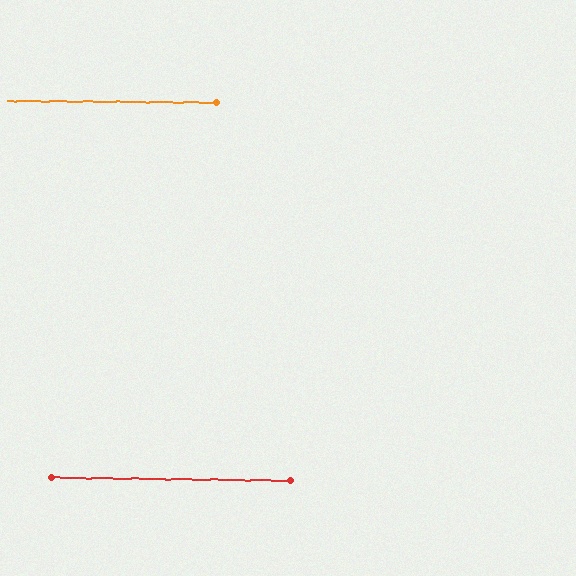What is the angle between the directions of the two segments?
Approximately 0 degrees.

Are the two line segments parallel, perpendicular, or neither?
Parallel — their directions differ by only 0.3°.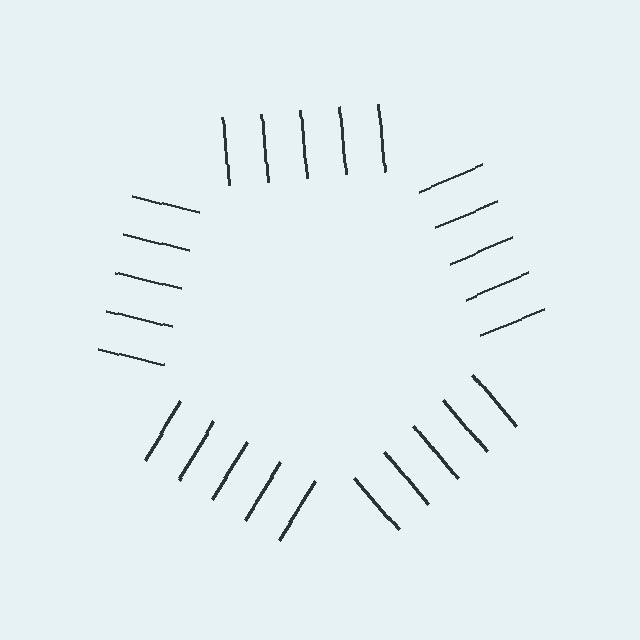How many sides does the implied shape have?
5 sides — the line-ends trace a pentagon.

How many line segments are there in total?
25 — 5 along each of the 5 edges.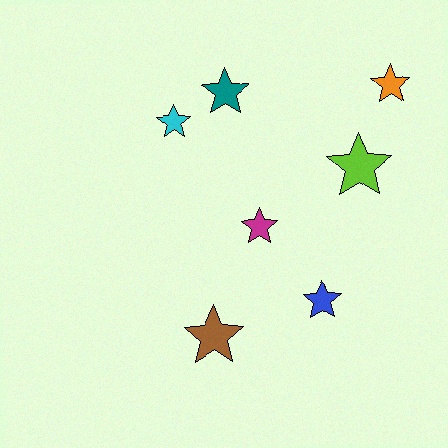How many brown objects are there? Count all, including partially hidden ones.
There is 1 brown object.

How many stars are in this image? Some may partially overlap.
There are 7 stars.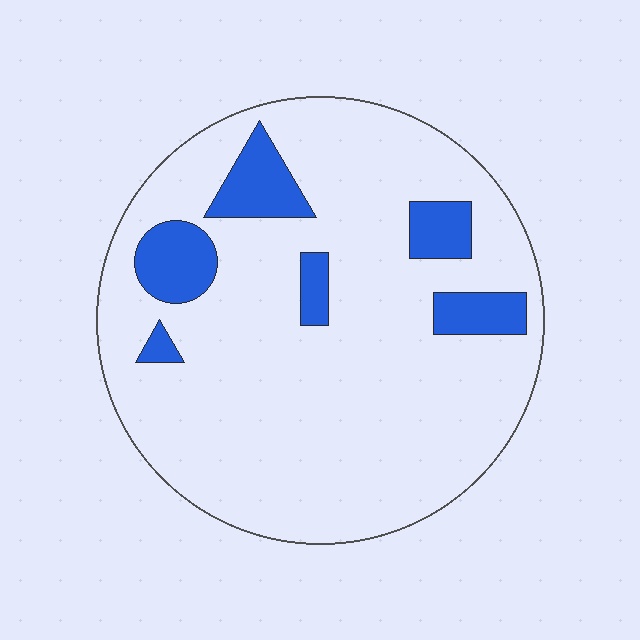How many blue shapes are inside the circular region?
6.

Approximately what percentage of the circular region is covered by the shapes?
Approximately 15%.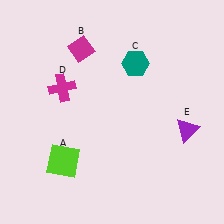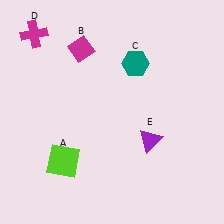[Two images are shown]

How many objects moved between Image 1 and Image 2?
2 objects moved between the two images.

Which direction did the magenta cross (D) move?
The magenta cross (D) moved up.